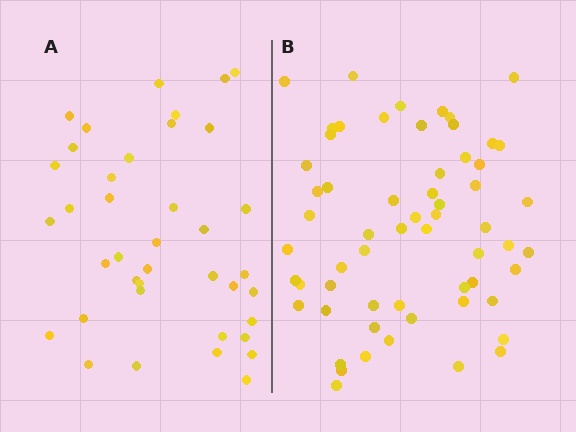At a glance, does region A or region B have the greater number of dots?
Region B (the right region) has more dots.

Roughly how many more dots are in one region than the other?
Region B has approximately 20 more dots than region A.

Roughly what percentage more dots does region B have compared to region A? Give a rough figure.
About 55% more.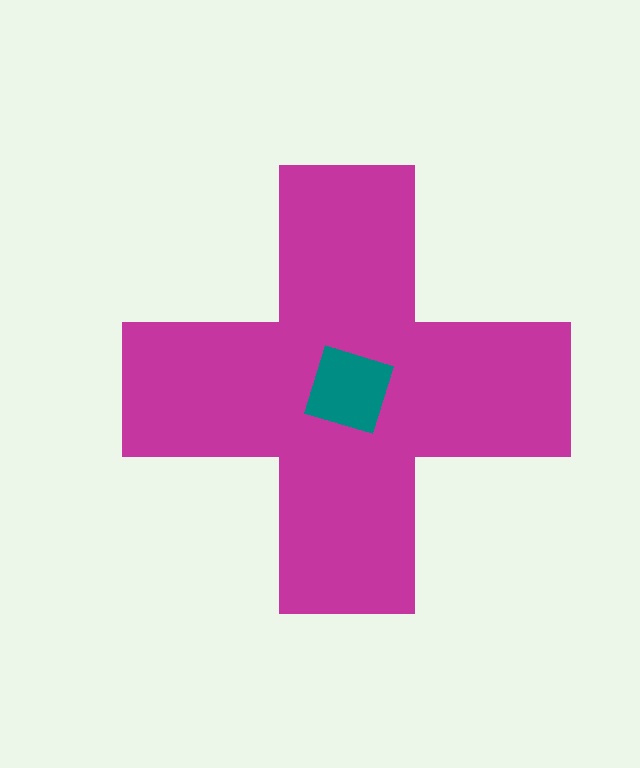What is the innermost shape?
The teal diamond.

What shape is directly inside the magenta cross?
The teal diamond.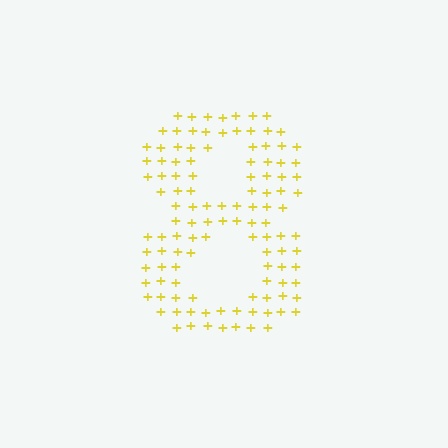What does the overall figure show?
The overall figure shows the digit 8.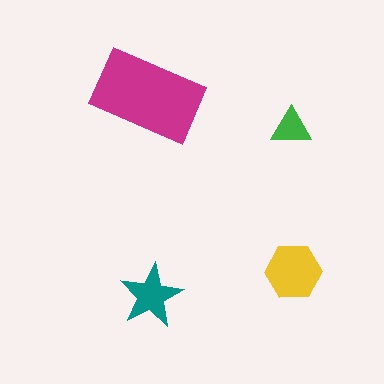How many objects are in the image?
There are 4 objects in the image.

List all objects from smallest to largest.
The green triangle, the teal star, the yellow hexagon, the magenta rectangle.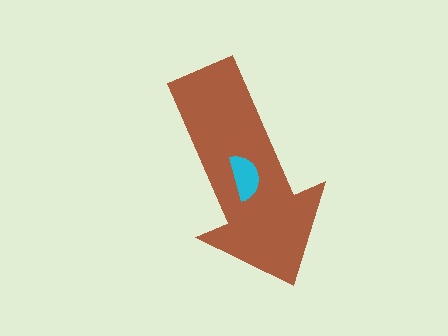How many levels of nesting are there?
2.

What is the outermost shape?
The brown arrow.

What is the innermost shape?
The cyan semicircle.